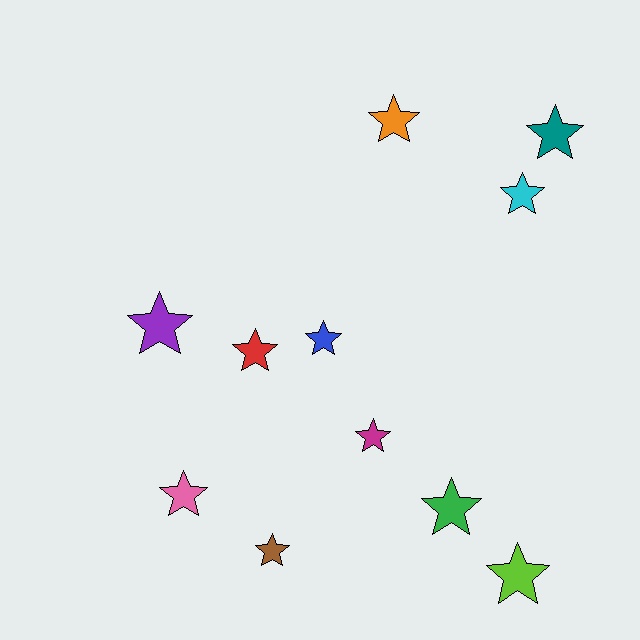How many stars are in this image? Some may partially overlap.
There are 11 stars.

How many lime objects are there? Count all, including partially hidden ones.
There is 1 lime object.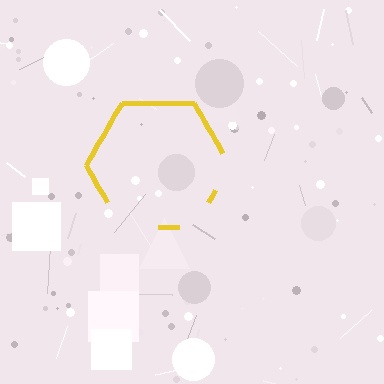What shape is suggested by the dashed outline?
The dashed outline suggests a hexagon.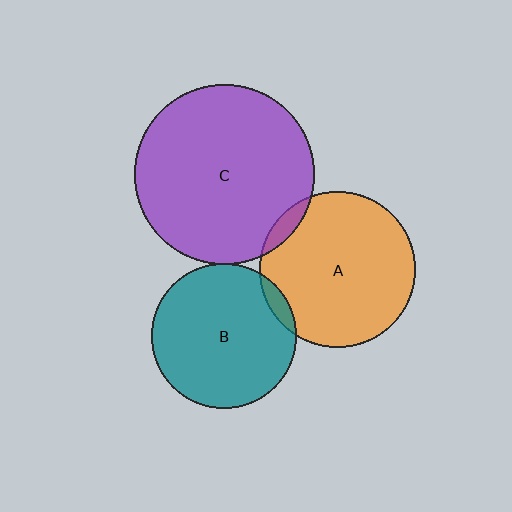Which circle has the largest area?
Circle C (purple).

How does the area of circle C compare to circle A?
Approximately 1.3 times.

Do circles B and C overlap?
Yes.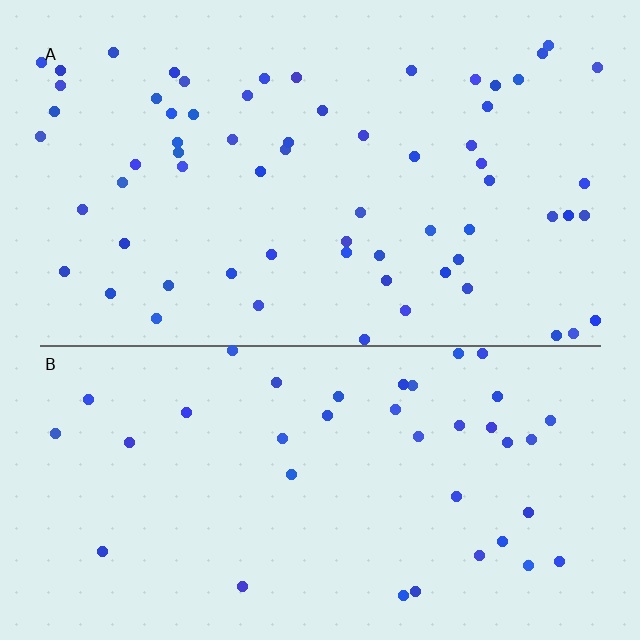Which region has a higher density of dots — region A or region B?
A (the top).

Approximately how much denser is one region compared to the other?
Approximately 1.7× — region A over region B.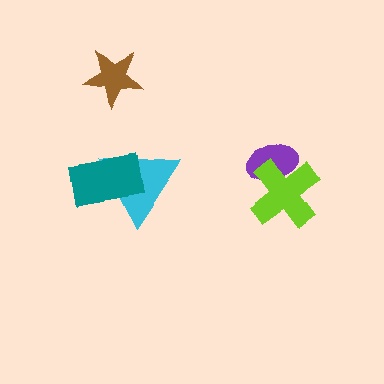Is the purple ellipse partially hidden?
Yes, it is partially covered by another shape.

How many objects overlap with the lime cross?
1 object overlaps with the lime cross.